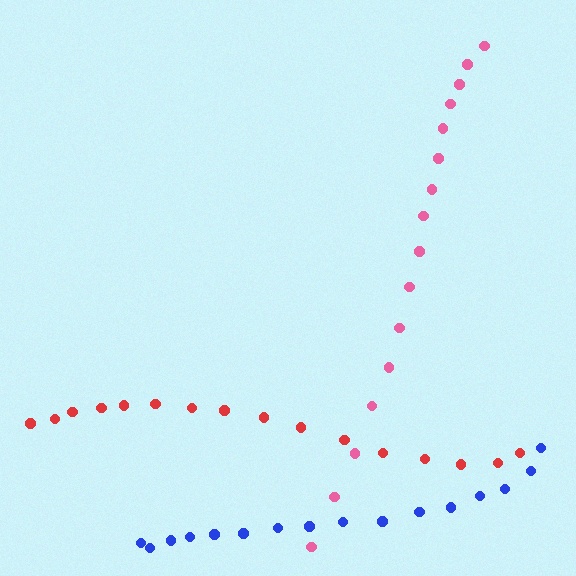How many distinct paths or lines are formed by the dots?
There are 3 distinct paths.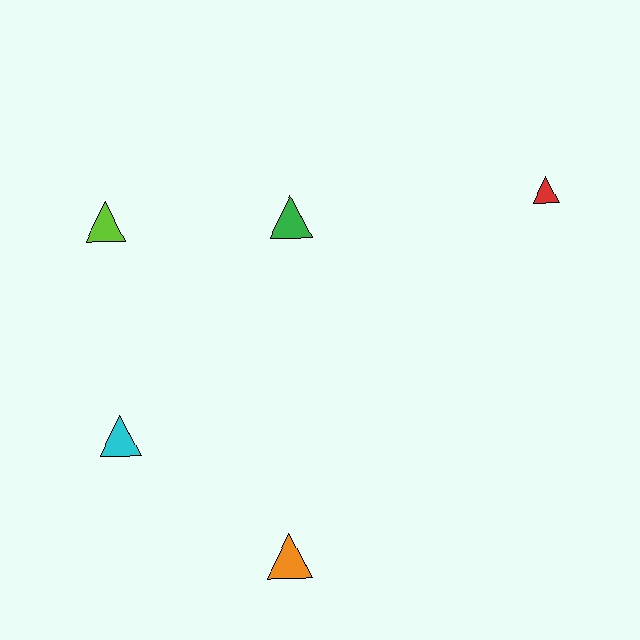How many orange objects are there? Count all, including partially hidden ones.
There is 1 orange object.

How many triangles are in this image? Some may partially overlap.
There are 5 triangles.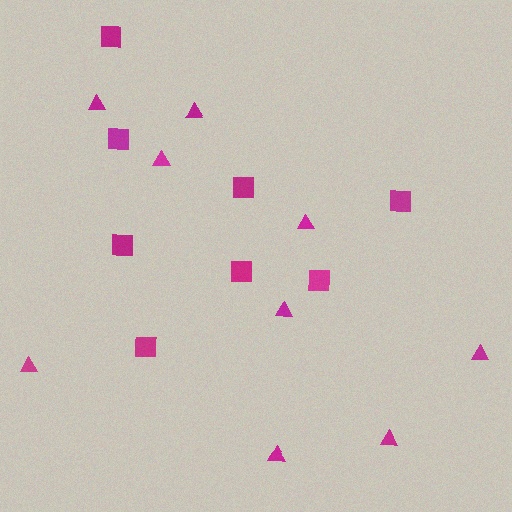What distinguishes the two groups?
There are 2 groups: one group of triangles (9) and one group of squares (8).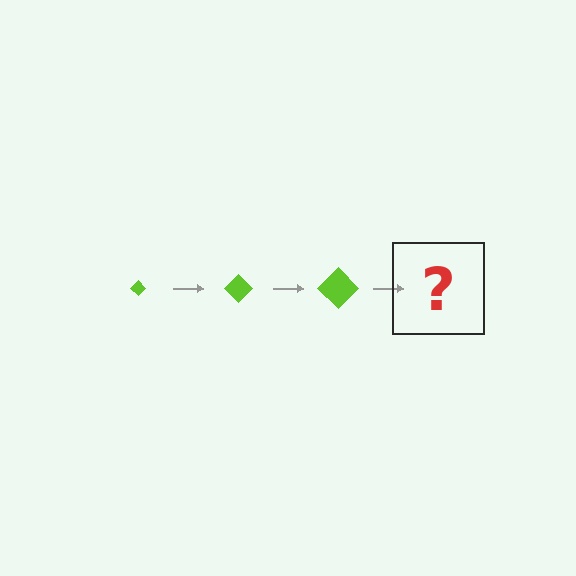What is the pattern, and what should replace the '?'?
The pattern is that the diamond gets progressively larger each step. The '?' should be a lime diamond, larger than the previous one.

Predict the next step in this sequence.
The next step is a lime diamond, larger than the previous one.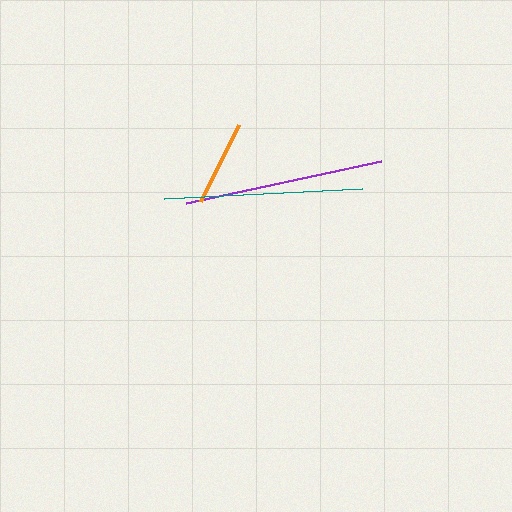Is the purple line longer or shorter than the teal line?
The purple line is longer than the teal line.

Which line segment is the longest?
The purple line is the longest at approximately 200 pixels.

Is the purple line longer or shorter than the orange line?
The purple line is longer than the orange line.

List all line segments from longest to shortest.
From longest to shortest: purple, teal, orange.